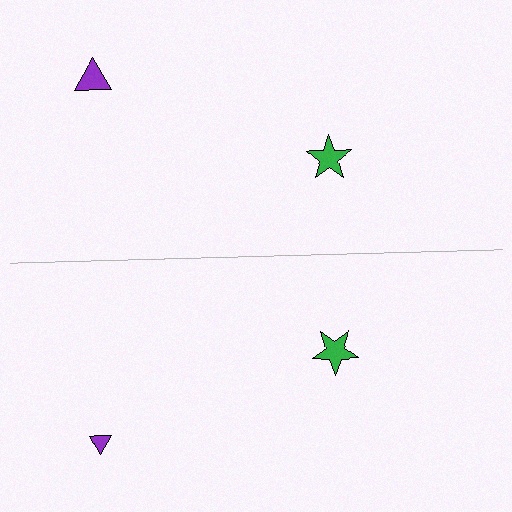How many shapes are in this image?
There are 4 shapes in this image.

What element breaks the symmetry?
The purple triangle on the bottom side has a different size than its mirror counterpart.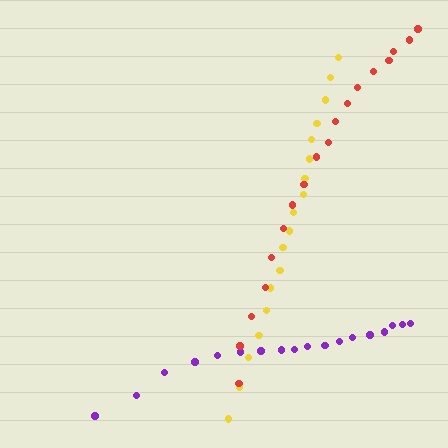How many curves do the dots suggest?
There are 3 distinct paths.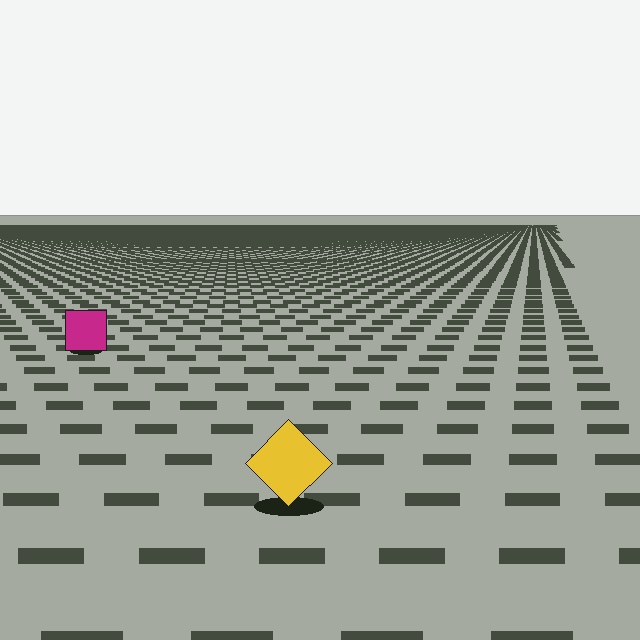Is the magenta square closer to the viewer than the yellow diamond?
No. The yellow diamond is closer — you can tell from the texture gradient: the ground texture is coarser near it.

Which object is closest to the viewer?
The yellow diamond is closest. The texture marks near it are larger and more spread out.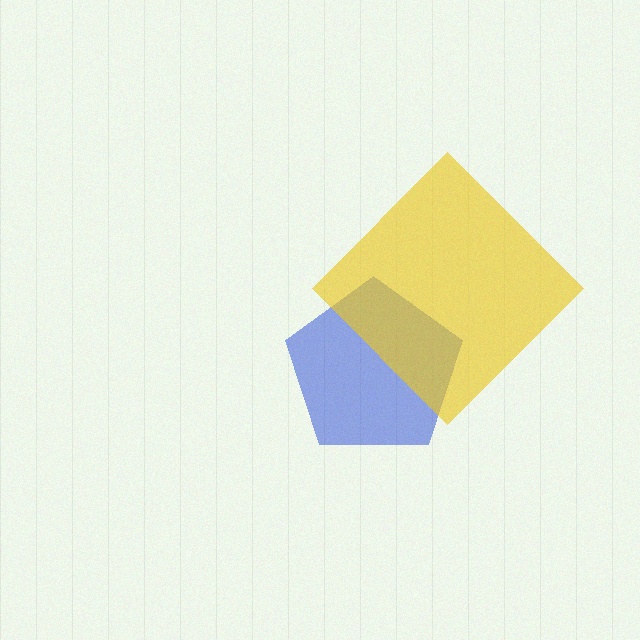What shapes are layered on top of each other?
The layered shapes are: a blue pentagon, a yellow diamond.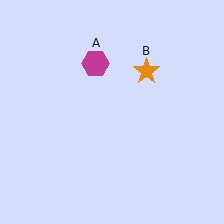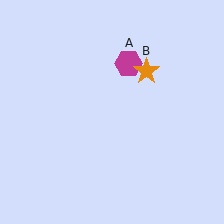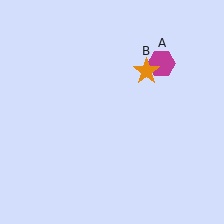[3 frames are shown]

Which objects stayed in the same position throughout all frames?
Orange star (object B) remained stationary.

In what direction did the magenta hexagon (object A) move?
The magenta hexagon (object A) moved right.